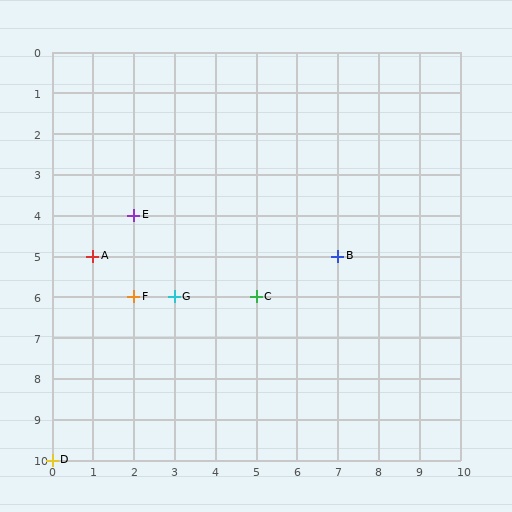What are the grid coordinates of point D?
Point D is at grid coordinates (0, 10).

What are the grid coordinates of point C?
Point C is at grid coordinates (5, 6).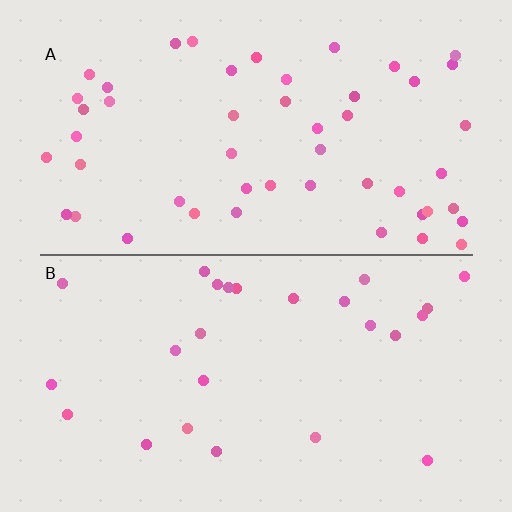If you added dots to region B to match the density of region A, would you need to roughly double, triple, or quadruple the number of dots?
Approximately double.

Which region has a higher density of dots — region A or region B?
A (the top).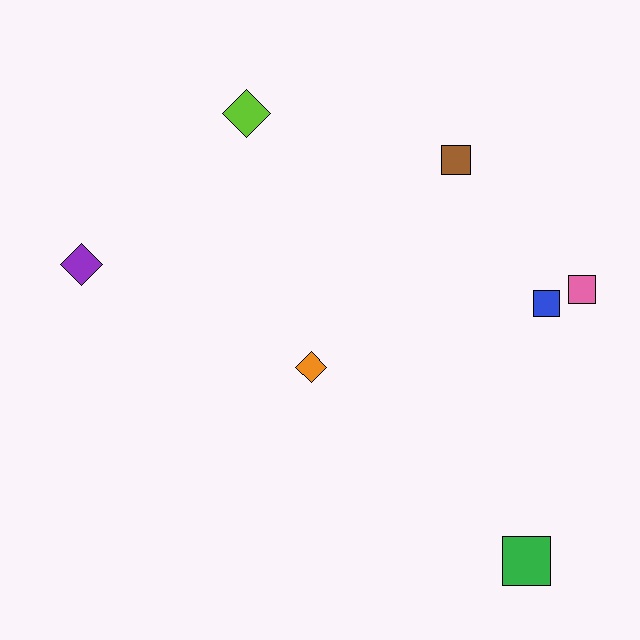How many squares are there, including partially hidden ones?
There are 4 squares.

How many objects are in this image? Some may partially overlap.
There are 7 objects.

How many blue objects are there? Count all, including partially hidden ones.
There is 1 blue object.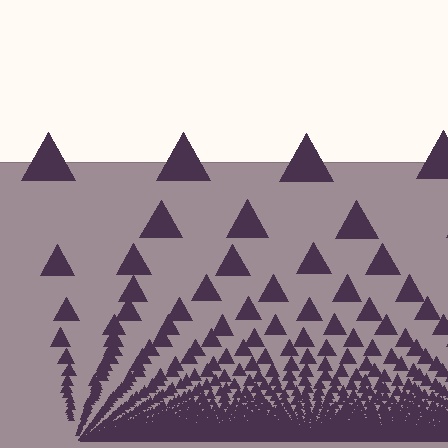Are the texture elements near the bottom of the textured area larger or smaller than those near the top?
Smaller. The gradient is inverted — elements near the bottom are smaller and denser.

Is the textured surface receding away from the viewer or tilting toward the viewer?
The surface appears to tilt toward the viewer. Texture elements get larger and sparser toward the top.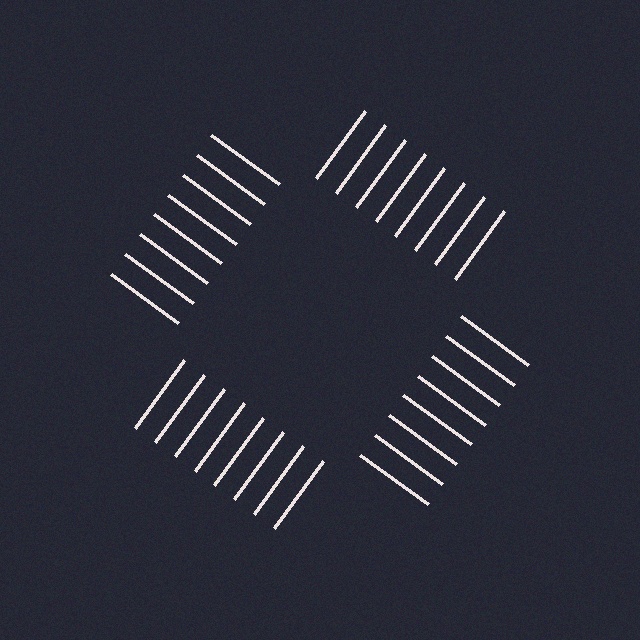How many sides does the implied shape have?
4 sides — the line-ends trace a square.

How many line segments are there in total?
32 — 8 along each of the 4 edges.